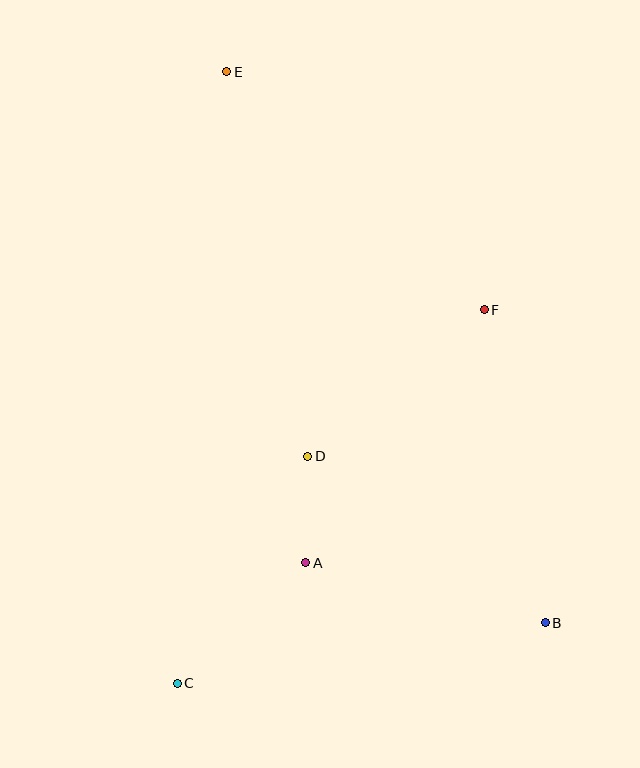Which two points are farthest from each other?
Points B and E are farthest from each other.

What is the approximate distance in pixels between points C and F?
The distance between C and F is approximately 483 pixels.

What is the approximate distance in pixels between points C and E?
The distance between C and E is approximately 614 pixels.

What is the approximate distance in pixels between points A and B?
The distance between A and B is approximately 247 pixels.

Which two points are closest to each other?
Points A and D are closest to each other.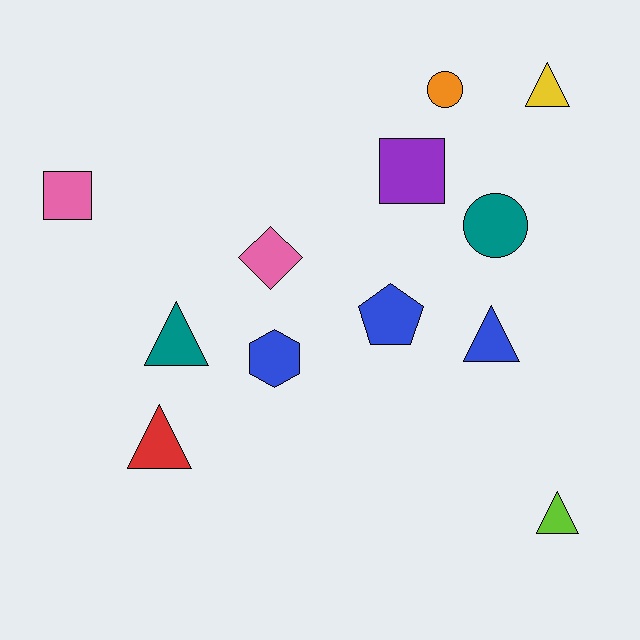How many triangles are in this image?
There are 5 triangles.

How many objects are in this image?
There are 12 objects.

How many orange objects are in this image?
There is 1 orange object.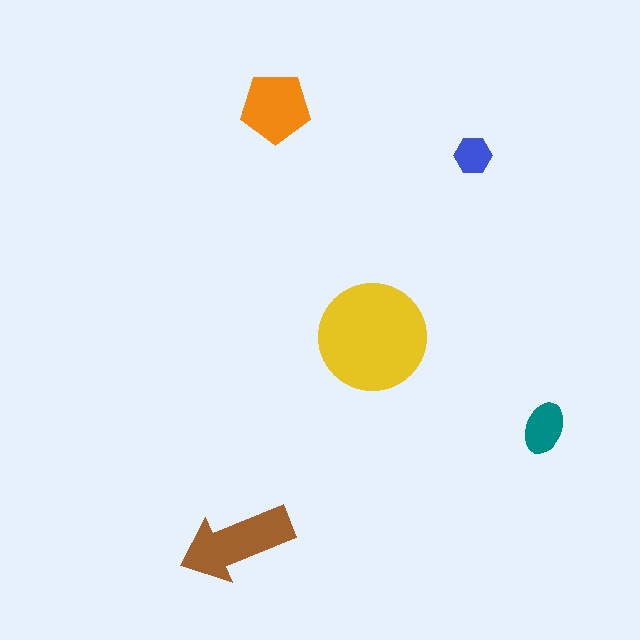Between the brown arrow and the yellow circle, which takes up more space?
The yellow circle.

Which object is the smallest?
The blue hexagon.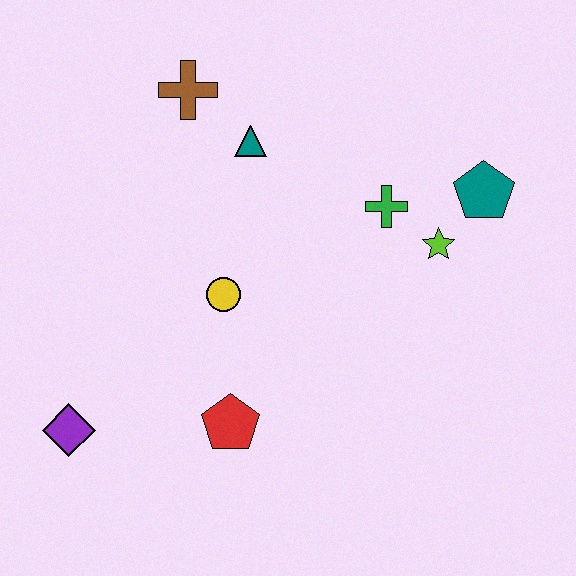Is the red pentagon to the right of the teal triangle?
No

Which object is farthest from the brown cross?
The purple diamond is farthest from the brown cross.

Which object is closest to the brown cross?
The teal triangle is closest to the brown cross.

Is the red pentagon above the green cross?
No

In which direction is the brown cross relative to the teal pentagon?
The brown cross is to the left of the teal pentagon.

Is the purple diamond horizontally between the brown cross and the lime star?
No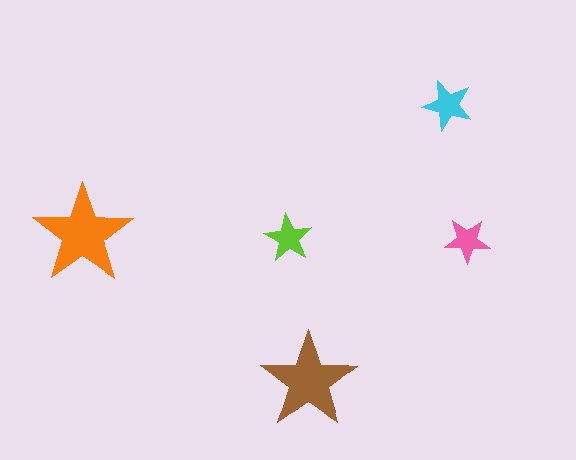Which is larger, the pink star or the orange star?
The orange one.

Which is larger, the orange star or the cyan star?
The orange one.